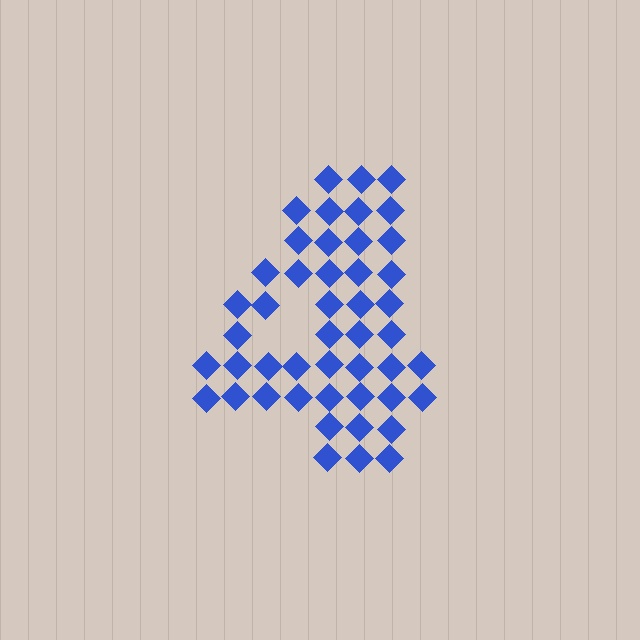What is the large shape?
The large shape is the digit 4.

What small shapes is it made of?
It is made of small diamonds.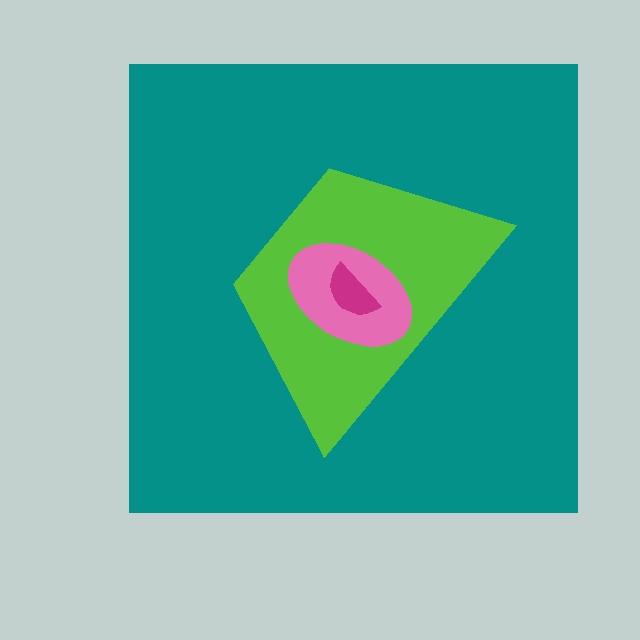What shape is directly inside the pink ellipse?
The magenta semicircle.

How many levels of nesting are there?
4.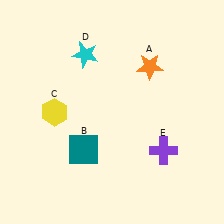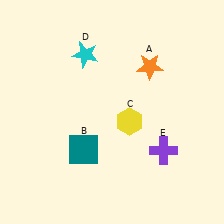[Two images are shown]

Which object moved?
The yellow hexagon (C) moved right.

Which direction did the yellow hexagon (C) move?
The yellow hexagon (C) moved right.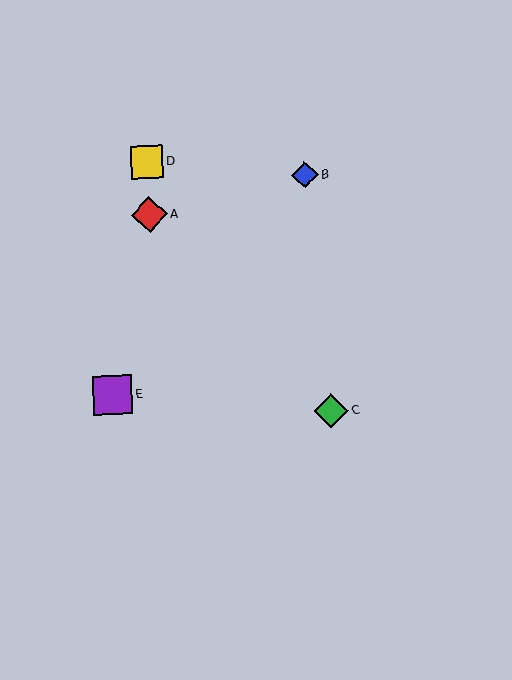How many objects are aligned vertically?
2 objects (A, D) are aligned vertically.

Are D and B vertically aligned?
No, D is at x≈147 and B is at x≈305.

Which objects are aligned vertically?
Objects A, D are aligned vertically.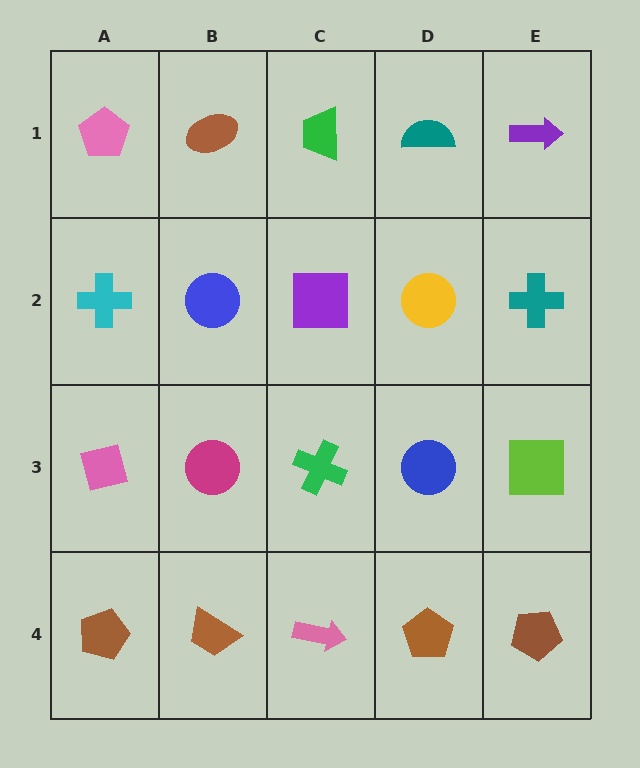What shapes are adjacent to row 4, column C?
A green cross (row 3, column C), a brown trapezoid (row 4, column B), a brown pentagon (row 4, column D).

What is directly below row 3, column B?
A brown trapezoid.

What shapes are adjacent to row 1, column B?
A blue circle (row 2, column B), a pink pentagon (row 1, column A), a green trapezoid (row 1, column C).